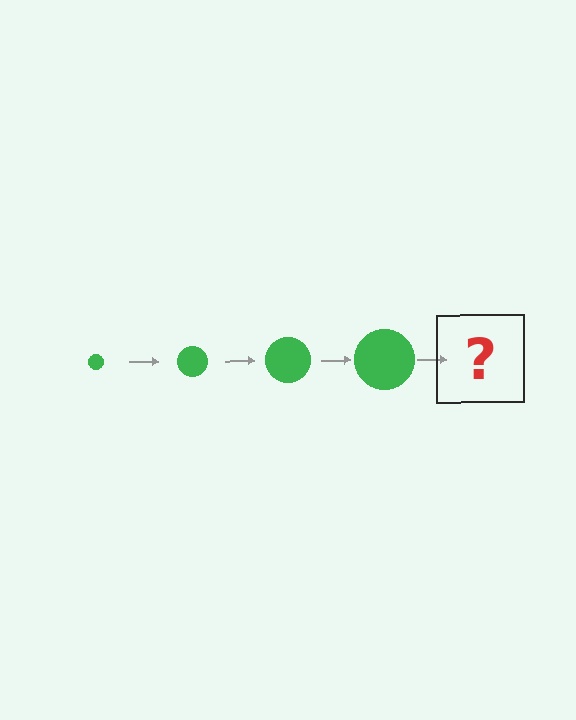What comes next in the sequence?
The next element should be a green circle, larger than the previous one.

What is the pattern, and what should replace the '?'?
The pattern is that the circle gets progressively larger each step. The '?' should be a green circle, larger than the previous one.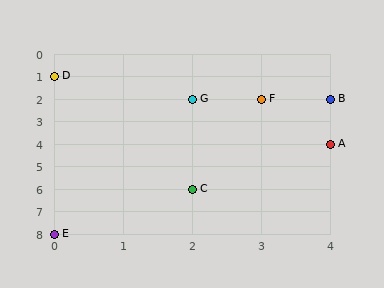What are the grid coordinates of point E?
Point E is at grid coordinates (0, 8).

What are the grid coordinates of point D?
Point D is at grid coordinates (0, 1).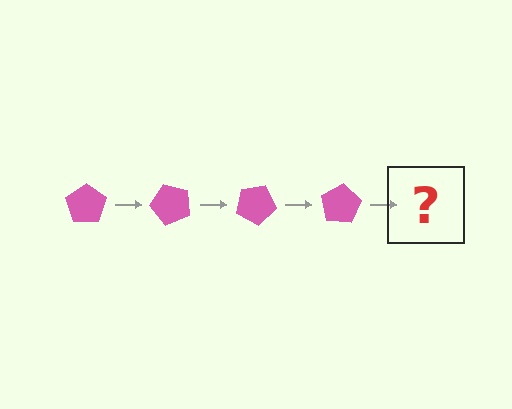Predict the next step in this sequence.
The next step is a pink pentagon rotated 200 degrees.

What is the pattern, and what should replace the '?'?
The pattern is that the pentagon rotates 50 degrees each step. The '?' should be a pink pentagon rotated 200 degrees.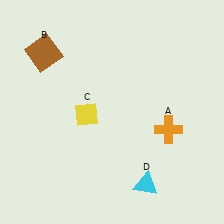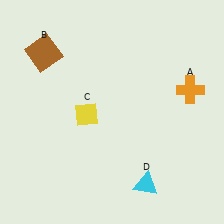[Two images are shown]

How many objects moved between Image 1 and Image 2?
1 object moved between the two images.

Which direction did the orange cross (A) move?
The orange cross (A) moved up.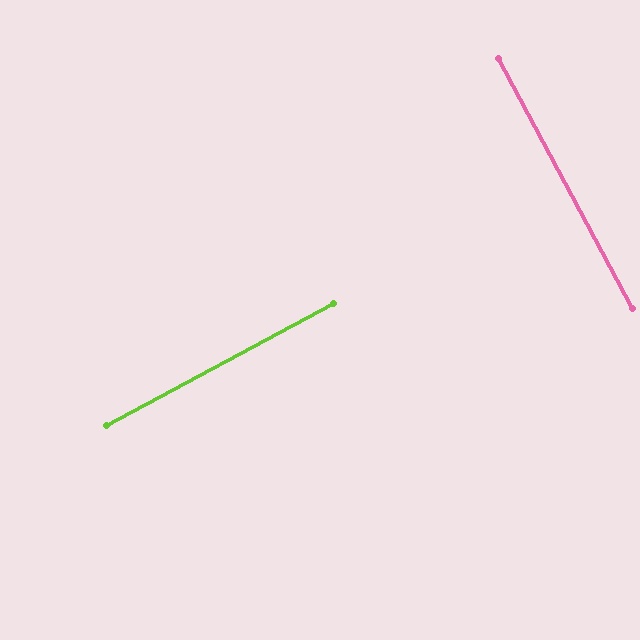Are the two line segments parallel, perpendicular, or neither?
Perpendicular — they meet at approximately 90°.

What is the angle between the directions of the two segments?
Approximately 90 degrees.